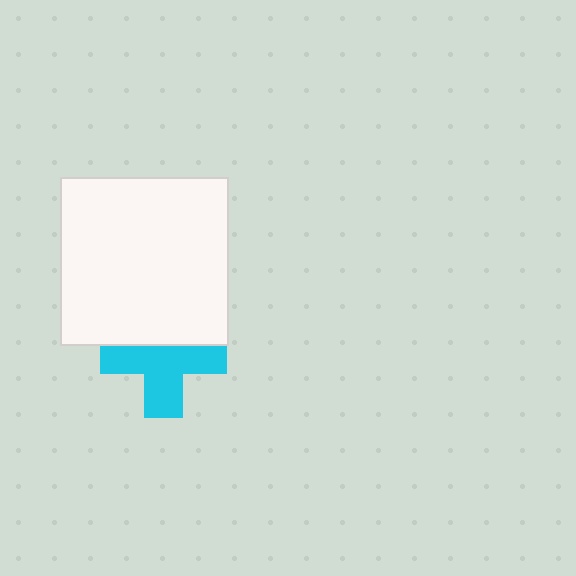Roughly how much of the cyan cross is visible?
About half of it is visible (roughly 64%).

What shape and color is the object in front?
The object in front is a white square.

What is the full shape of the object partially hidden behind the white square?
The partially hidden object is a cyan cross.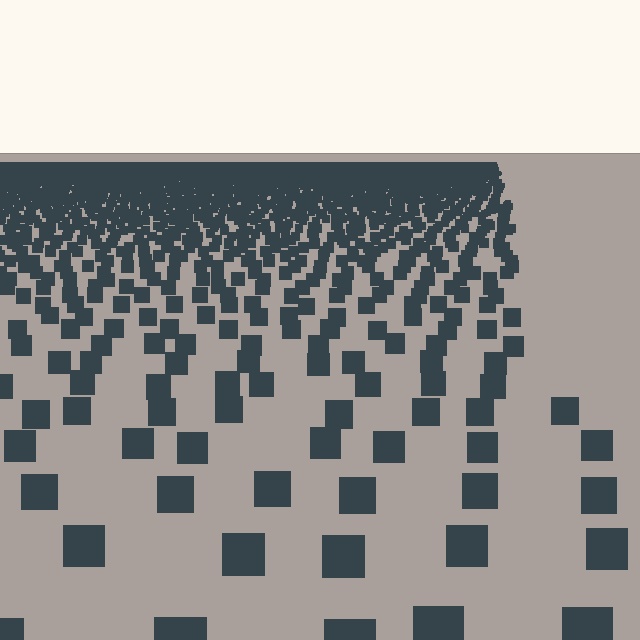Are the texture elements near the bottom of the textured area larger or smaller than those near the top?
Larger. Near the bottom, elements are closer to the viewer and appear at a bigger on-screen size.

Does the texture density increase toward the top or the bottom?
Density increases toward the top.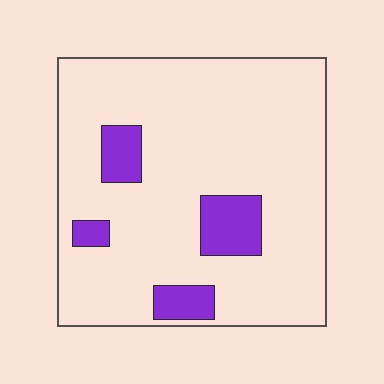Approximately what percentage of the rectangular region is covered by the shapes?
Approximately 15%.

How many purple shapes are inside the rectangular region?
4.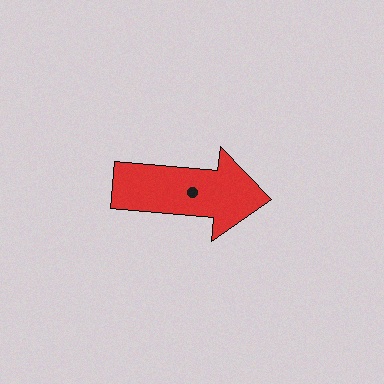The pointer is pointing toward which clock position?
Roughly 3 o'clock.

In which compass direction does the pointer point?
East.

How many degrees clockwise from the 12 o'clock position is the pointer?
Approximately 95 degrees.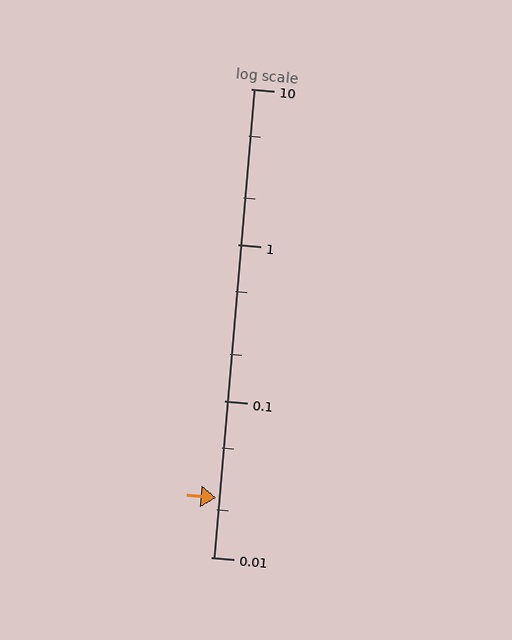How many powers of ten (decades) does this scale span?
The scale spans 3 decades, from 0.01 to 10.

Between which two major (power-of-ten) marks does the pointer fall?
The pointer is between 0.01 and 0.1.